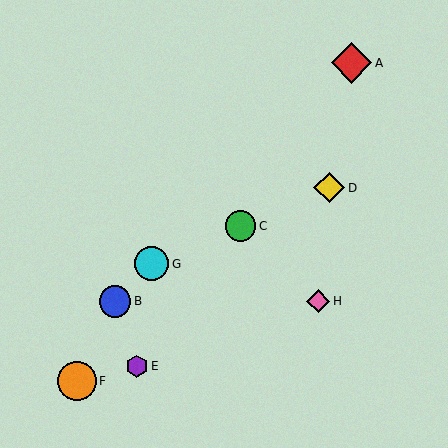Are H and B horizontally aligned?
Yes, both are at y≈301.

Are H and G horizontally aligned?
No, H is at y≈301 and G is at y≈264.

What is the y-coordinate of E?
Object E is at y≈366.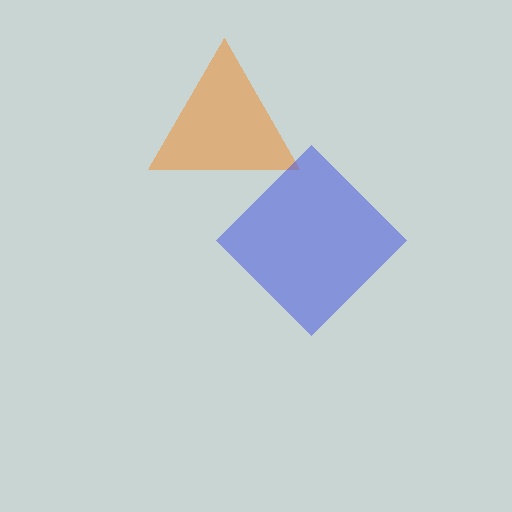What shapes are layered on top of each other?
The layered shapes are: an orange triangle, a blue diamond.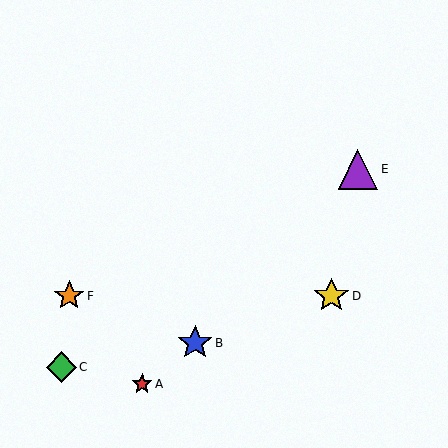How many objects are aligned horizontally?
2 objects (D, F) are aligned horizontally.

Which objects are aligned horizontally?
Objects D, F are aligned horizontally.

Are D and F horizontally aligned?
Yes, both are at y≈296.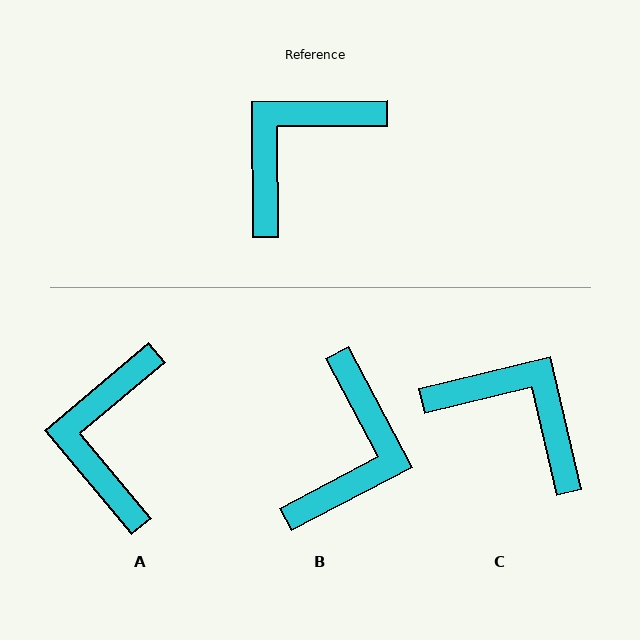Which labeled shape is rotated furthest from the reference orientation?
B, about 152 degrees away.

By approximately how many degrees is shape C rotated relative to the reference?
Approximately 77 degrees clockwise.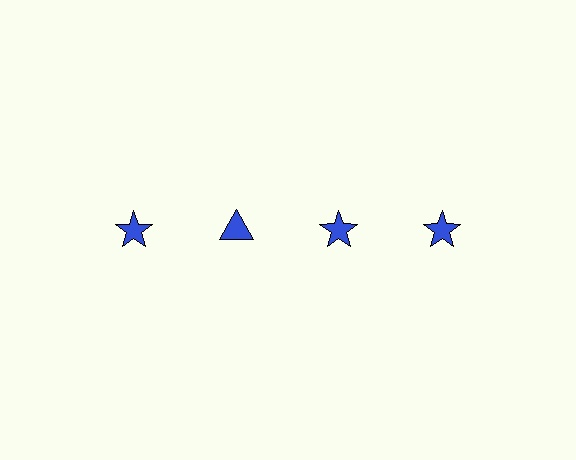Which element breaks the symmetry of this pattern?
The blue triangle in the top row, second from left column breaks the symmetry. All other shapes are blue stars.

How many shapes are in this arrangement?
There are 4 shapes arranged in a grid pattern.